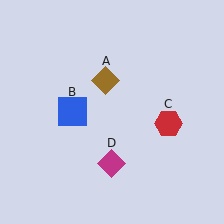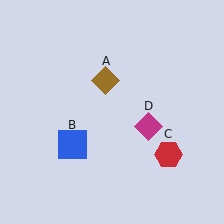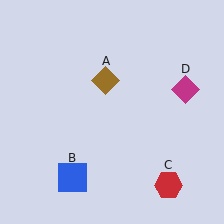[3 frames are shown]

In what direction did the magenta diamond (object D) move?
The magenta diamond (object D) moved up and to the right.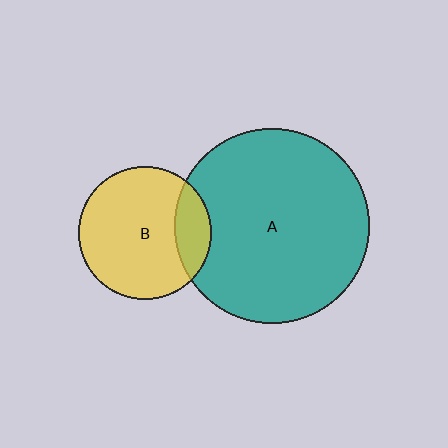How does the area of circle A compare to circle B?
Approximately 2.1 times.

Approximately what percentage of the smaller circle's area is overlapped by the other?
Approximately 20%.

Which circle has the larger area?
Circle A (teal).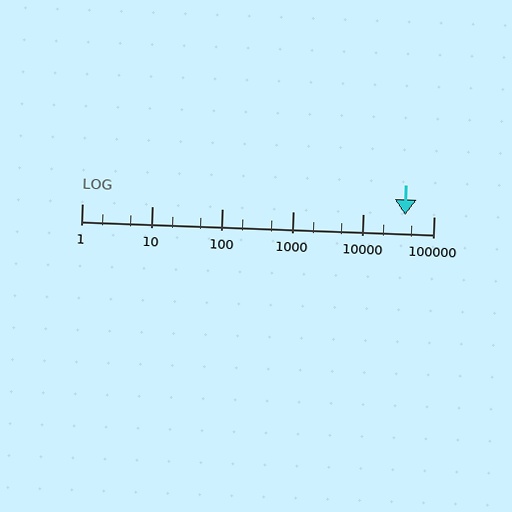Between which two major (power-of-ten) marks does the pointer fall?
The pointer is between 10000 and 100000.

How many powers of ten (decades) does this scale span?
The scale spans 5 decades, from 1 to 100000.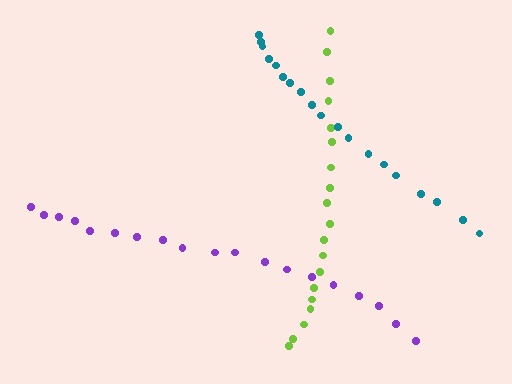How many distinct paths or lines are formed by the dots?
There are 3 distinct paths.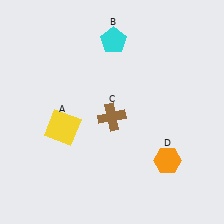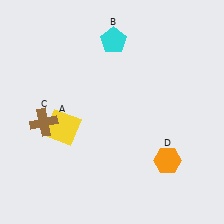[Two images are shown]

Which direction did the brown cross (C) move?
The brown cross (C) moved left.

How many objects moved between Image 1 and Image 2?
1 object moved between the two images.